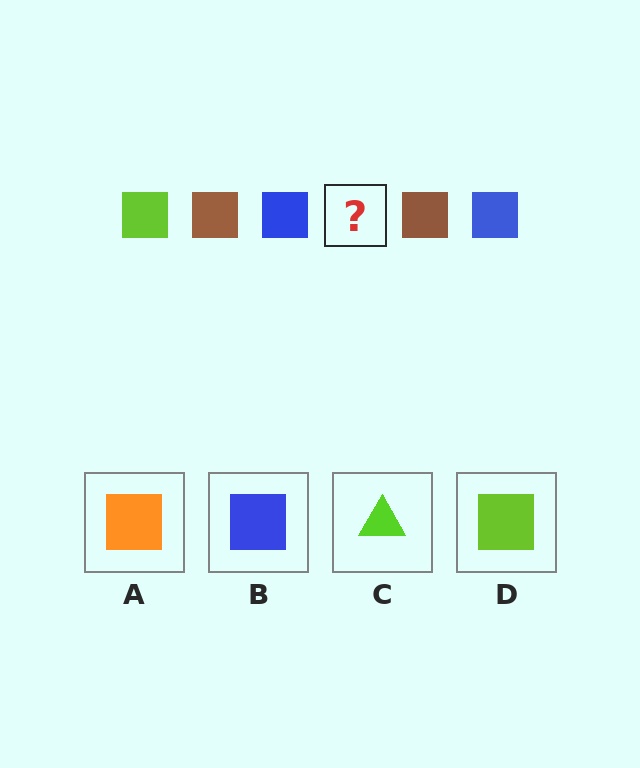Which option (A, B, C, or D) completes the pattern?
D.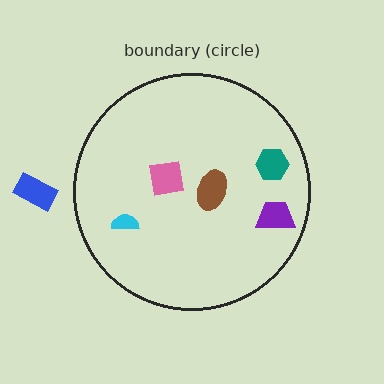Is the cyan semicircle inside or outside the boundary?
Inside.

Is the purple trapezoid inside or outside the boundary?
Inside.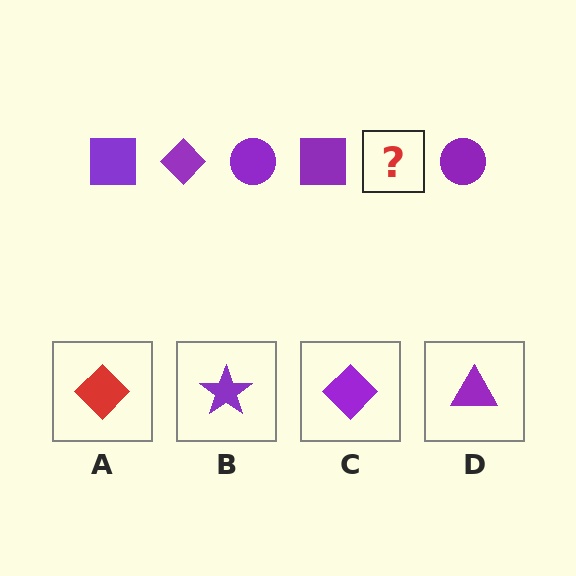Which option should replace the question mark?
Option C.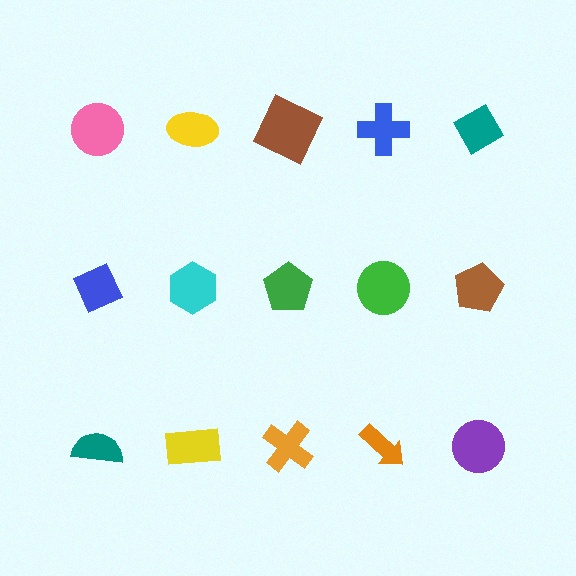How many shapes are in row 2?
5 shapes.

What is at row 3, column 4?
An orange arrow.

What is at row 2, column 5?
A brown pentagon.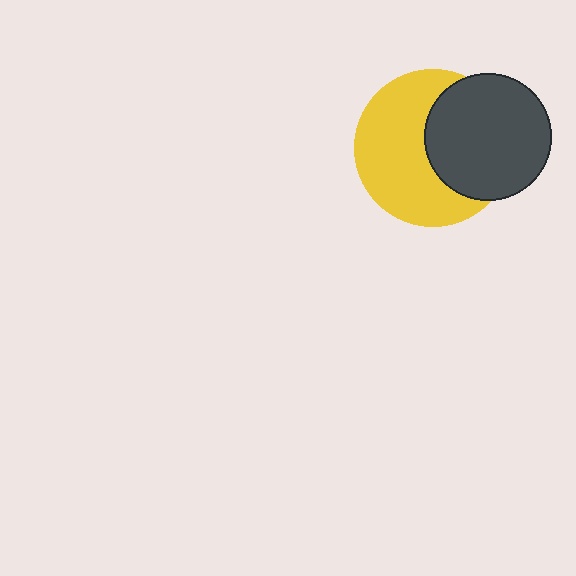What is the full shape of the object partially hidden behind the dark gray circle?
The partially hidden object is a yellow circle.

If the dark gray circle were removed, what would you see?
You would see the complete yellow circle.